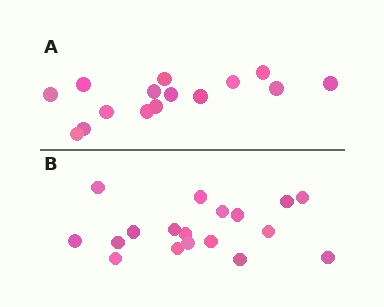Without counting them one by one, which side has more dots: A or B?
Region B (the bottom region) has more dots.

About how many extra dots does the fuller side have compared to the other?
Region B has just a few more — roughly 2 or 3 more dots than region A.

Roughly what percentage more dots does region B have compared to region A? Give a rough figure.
About 20% more.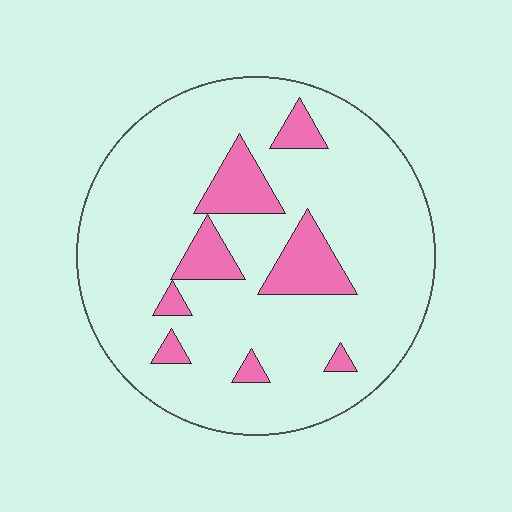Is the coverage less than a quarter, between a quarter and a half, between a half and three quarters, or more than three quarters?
Less than a quarter.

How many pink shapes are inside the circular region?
8.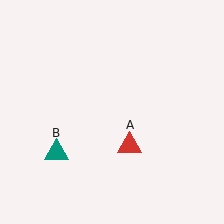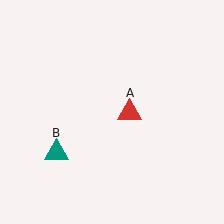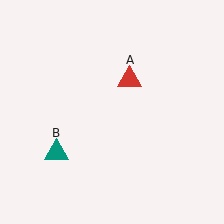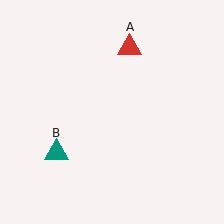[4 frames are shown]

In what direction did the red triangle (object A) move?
The red triangle (object A) moved up.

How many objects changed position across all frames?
1 object changed position: red triangle (object A).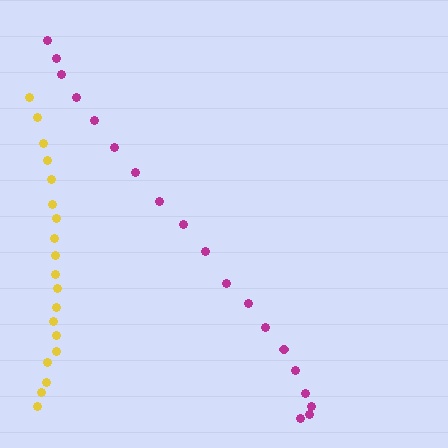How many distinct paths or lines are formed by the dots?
There are 2 distinct paths.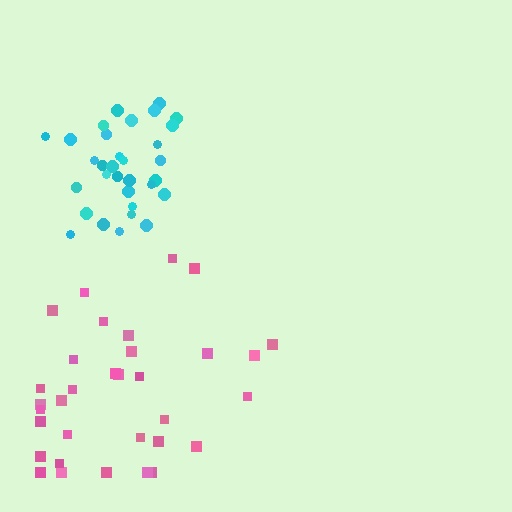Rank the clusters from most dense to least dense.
cyan, pink.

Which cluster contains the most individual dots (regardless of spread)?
Pink (34).